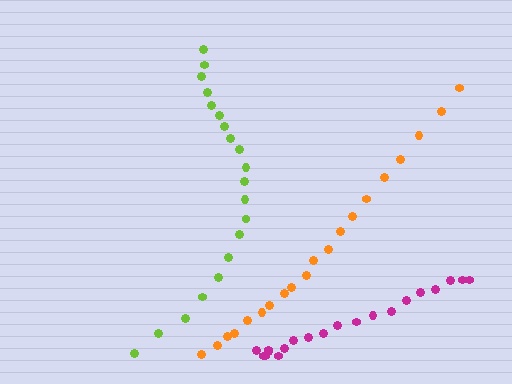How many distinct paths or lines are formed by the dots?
There are 3 distinct paths.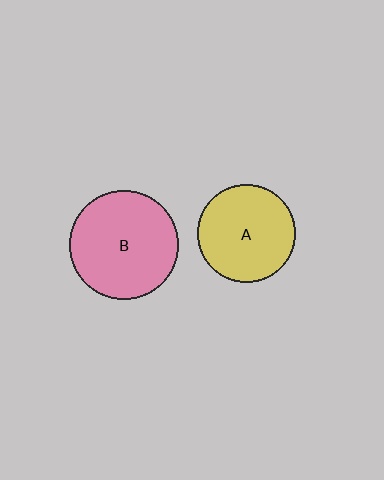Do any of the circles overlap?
No, none of the circles overlap.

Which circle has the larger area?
Circle B (pink).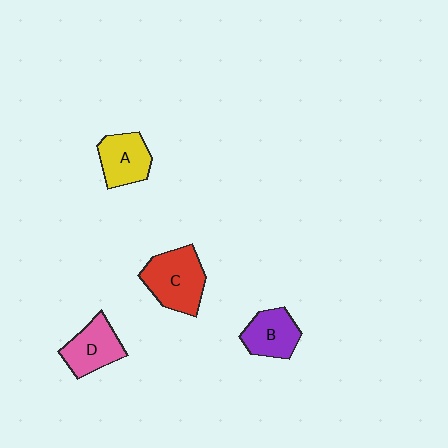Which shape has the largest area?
Shape C (red).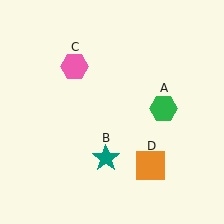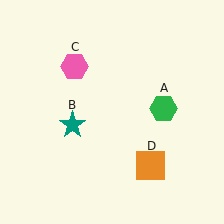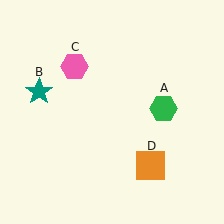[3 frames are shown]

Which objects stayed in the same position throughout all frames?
Green hexagon (object A) and pink hexagon (object C) and orange square (object D) remained stationary.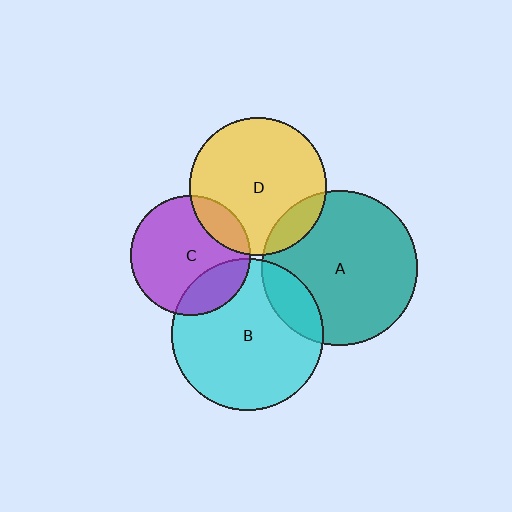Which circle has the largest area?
Circle A (teal).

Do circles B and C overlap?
Yes.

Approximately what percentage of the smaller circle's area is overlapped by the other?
Approximately 20%.